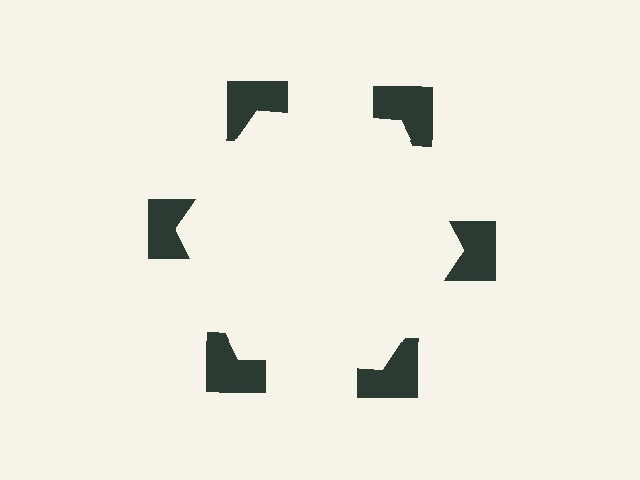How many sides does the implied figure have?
6 sides.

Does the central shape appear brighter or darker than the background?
It typically appears slightly brighter than the background, even though no actual brightness change is drawn.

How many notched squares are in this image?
There are 6 — one at each vertex of the illusory hexagon.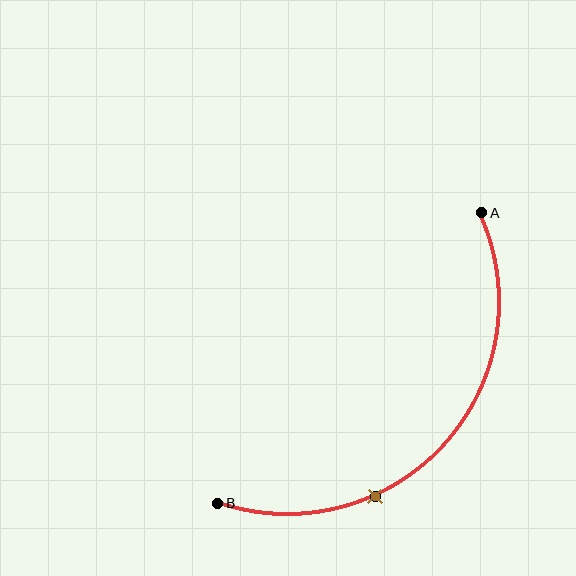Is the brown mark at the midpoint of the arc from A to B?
No. The brown mark lies on the arc but is closer to endpoint B. The arc midpoint would be at the point on the curve equidistant along the arc from both A and B.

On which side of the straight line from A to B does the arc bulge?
The arc bulges below and to the right of the straight line connecting A and B.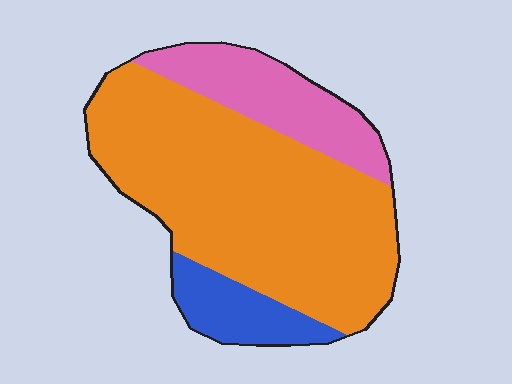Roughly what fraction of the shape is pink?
Pink takes up between a sixth and a third of the shape.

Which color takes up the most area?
Orange, at roughly 70%.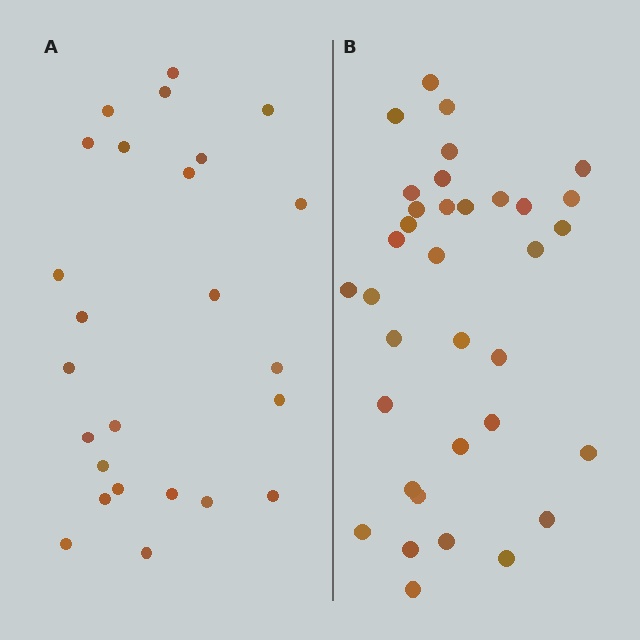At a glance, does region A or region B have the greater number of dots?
Region B (the right region) has more dots.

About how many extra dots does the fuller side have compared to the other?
Region B has roughly 10 or so more dots than region A.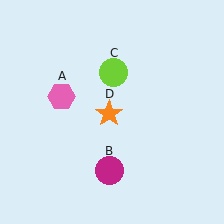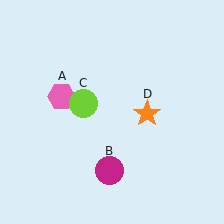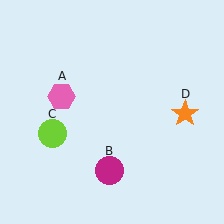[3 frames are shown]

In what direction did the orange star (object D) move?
The orange star (object D) moved right.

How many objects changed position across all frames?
2 objects changed position: lime circle (object C), orange star (object D).